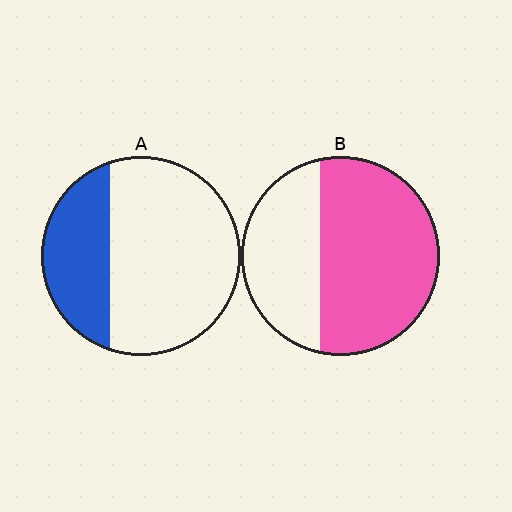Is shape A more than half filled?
No.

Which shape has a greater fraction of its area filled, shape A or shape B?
Shape B.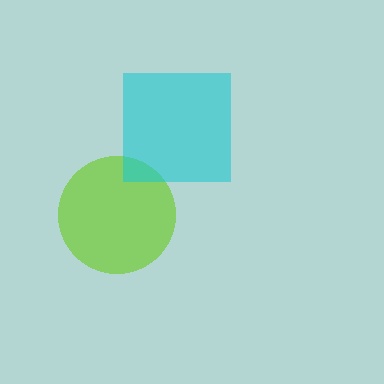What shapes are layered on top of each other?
The layered shapes are: a lime circle, a cyan square.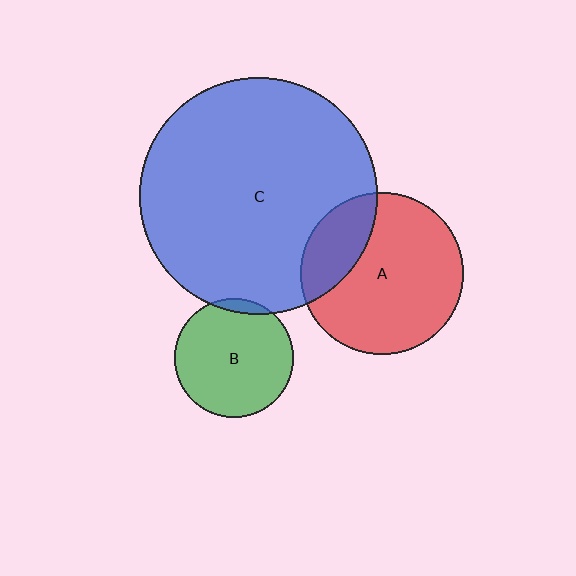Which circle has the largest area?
Circle C (blue).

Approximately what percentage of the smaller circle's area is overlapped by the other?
Approximately 25%.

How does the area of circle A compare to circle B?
Approximately 1.9 times.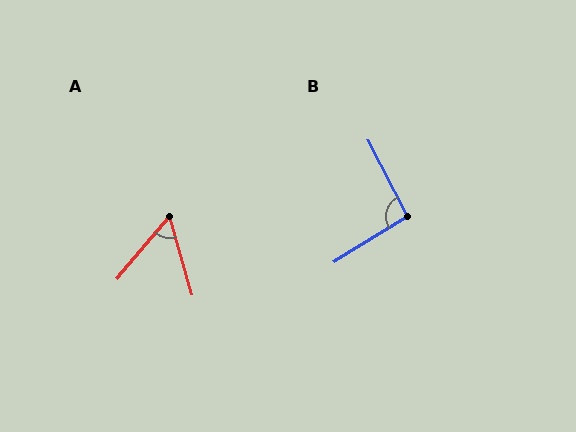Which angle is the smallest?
A, at approximately 56 degrees.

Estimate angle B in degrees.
Approximately 95 degrees.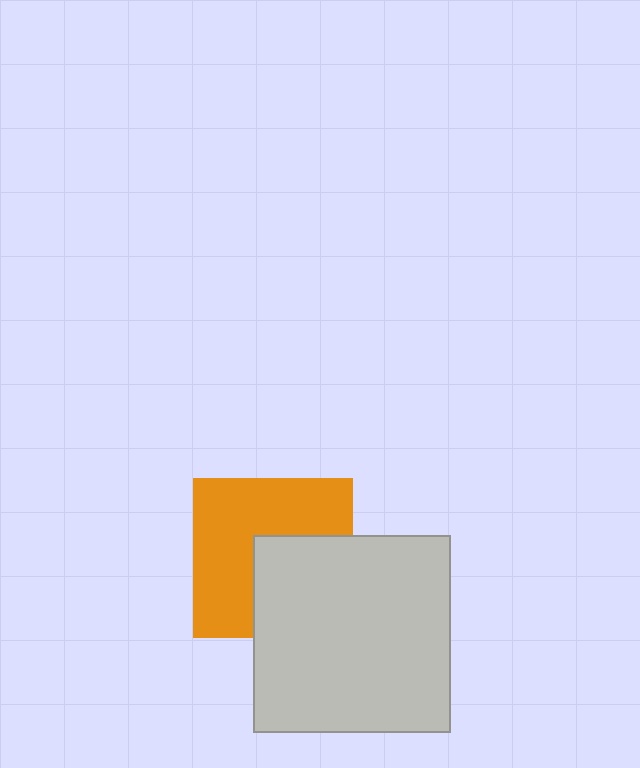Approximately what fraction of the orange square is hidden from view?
Roughly 40% of the orange square is hidden behind the light gray square.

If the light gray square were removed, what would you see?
You would see the complete orange square.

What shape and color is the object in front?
The object in front is a light gray square.